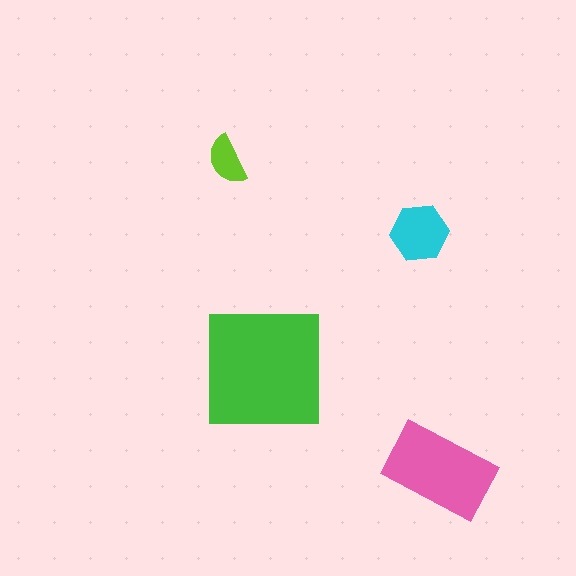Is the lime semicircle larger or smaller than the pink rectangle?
Smaller.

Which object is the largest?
The green square.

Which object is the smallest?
The lime semicircle.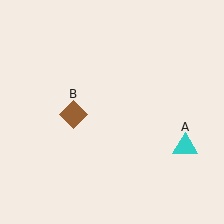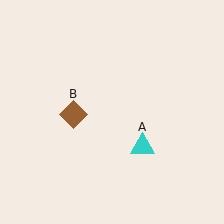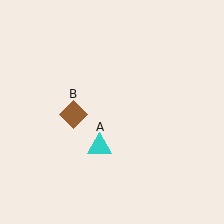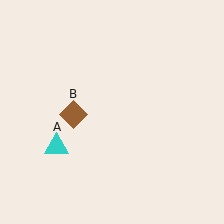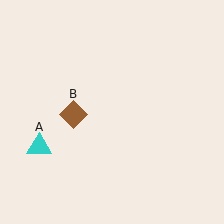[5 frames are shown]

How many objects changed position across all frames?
1 object changed position: cyan triangle (object A).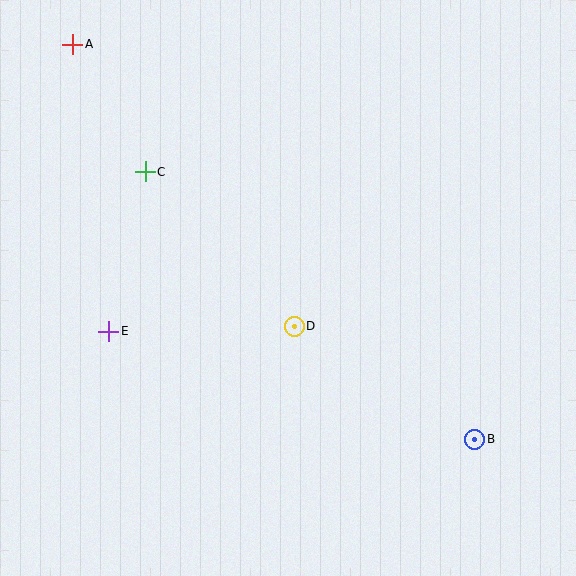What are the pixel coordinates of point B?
Point B is at (475, 439).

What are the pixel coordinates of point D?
Point D is at (294, 326).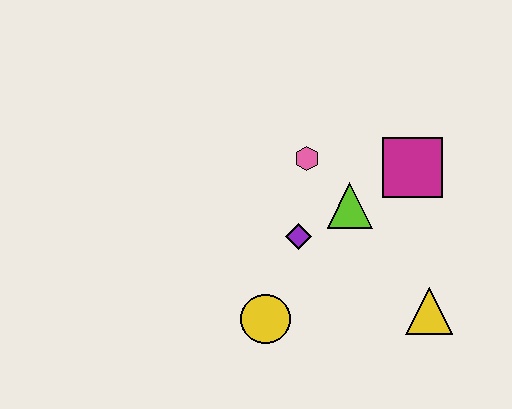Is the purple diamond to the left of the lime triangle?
Yes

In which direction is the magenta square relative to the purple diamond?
The magenta square is to the right of the purple diamond.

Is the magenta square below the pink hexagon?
Yes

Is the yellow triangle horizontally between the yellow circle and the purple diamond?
No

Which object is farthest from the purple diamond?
The yellow triangle is farthest from the purple diamond.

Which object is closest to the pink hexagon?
The lime triangle is closest to the pink hexagon.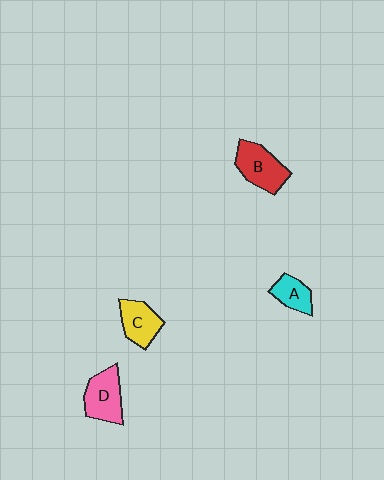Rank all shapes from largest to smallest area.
From largest to smallest: B (red), D (pink), C (yellow), A (cyan).